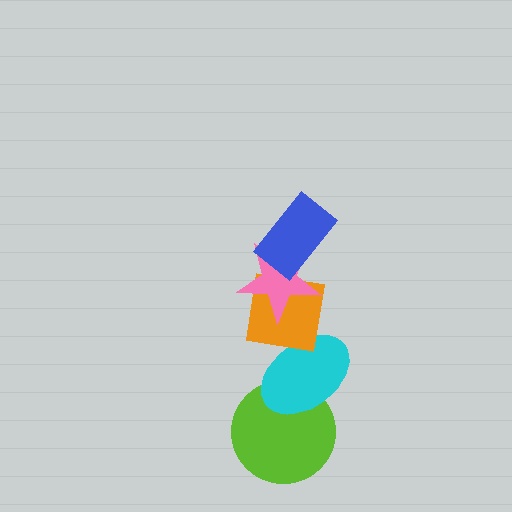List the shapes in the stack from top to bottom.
From top to bottom: the blue rectangle, the pink star, the orange square, the cyan ellipse, the lime circle.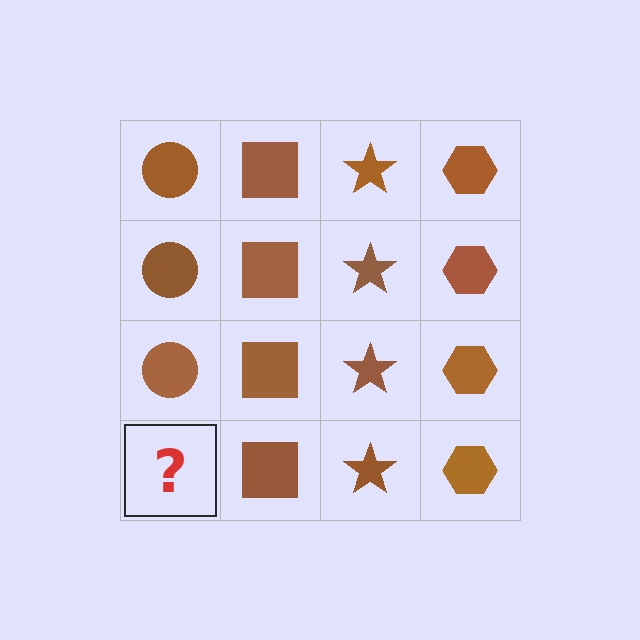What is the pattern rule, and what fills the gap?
The rule is that each column has a consistent shape. The gap should be filled with a brown circle.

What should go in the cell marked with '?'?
The missing cell should contain a brown circle.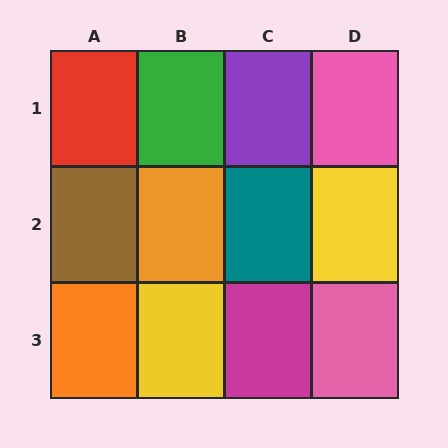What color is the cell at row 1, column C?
Purple.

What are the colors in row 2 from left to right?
Brown, orange, teal, yellow.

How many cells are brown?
1 cell is brown.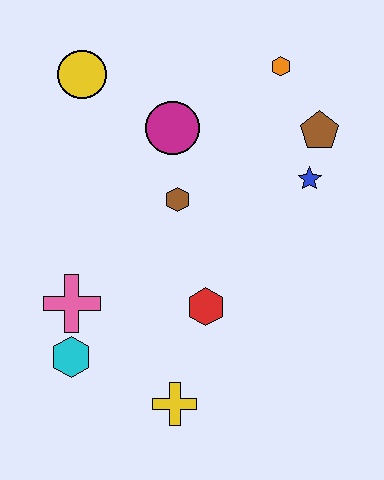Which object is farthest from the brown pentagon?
The cyan hexagon is farthest from the brown pentagon.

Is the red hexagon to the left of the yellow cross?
No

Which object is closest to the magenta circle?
The brown hexagon is closest to the magenta circle.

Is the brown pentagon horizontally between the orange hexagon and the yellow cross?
No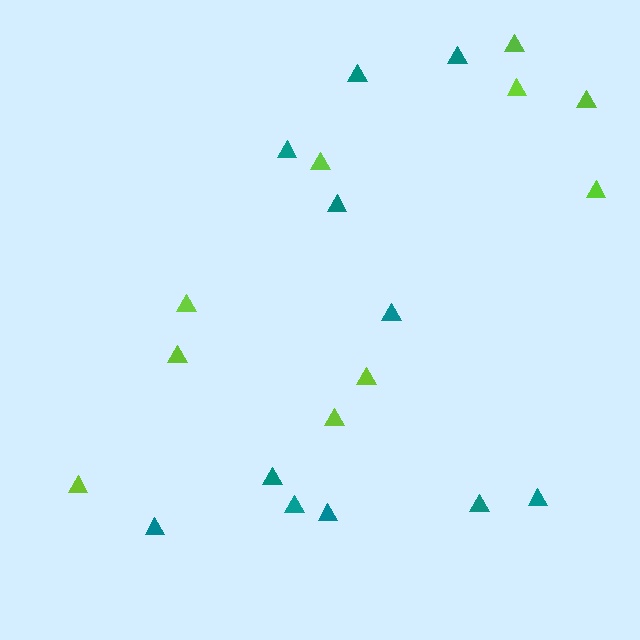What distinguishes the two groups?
There are 2 groups: one group of teal triangles (11) and one group of lime triangles (10).